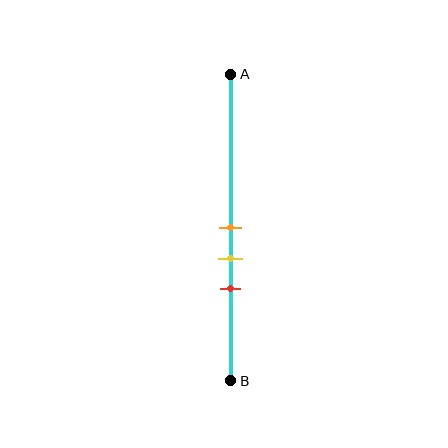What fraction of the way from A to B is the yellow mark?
The yellow mark is approximately 60% (0.6) of the way from A to B.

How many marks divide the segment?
There are 3 marks dividing the segment.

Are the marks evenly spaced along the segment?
Yes, the marks are approximately evenly spaced.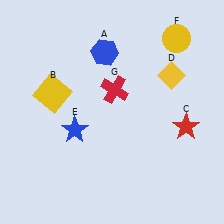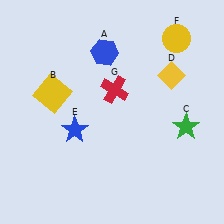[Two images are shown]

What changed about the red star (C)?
In Image 1, C is red. In Image 2, it changed to green.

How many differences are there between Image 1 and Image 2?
There is 1 difference between the two images.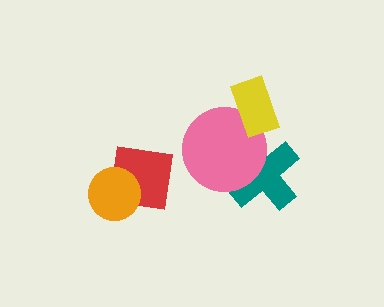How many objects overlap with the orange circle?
1 object overlaps with the orange circle.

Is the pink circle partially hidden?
Yes, it is partially covered by another shape.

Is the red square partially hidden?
Yes, it is partially covered by another shape.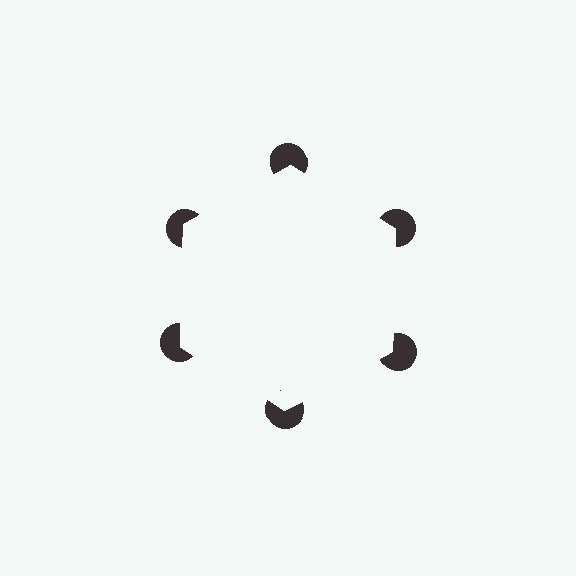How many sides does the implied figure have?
6 sides.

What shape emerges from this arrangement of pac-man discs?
An illusory hexagon — its edges are inferred from the aligned wedge cuts in the pac-man discs, not physically drawn.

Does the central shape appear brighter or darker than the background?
It typically appears slightly brighter than the background, even though no actual brightness change is drawn.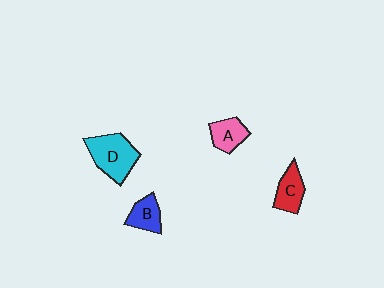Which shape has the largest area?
Shape D (cyan).